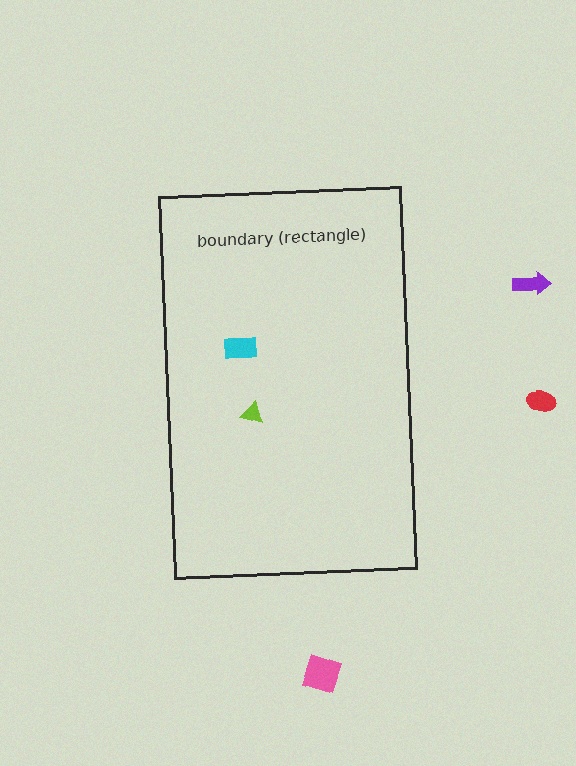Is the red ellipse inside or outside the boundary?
Outside.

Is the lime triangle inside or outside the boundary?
Inside.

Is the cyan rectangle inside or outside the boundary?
Inside.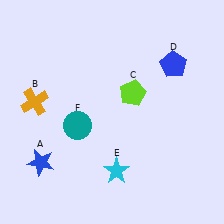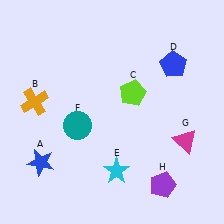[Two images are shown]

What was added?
A magenta triangle (G), a purple pentagon (H) were added in Image 2.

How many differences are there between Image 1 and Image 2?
There are 2 differences between the two images.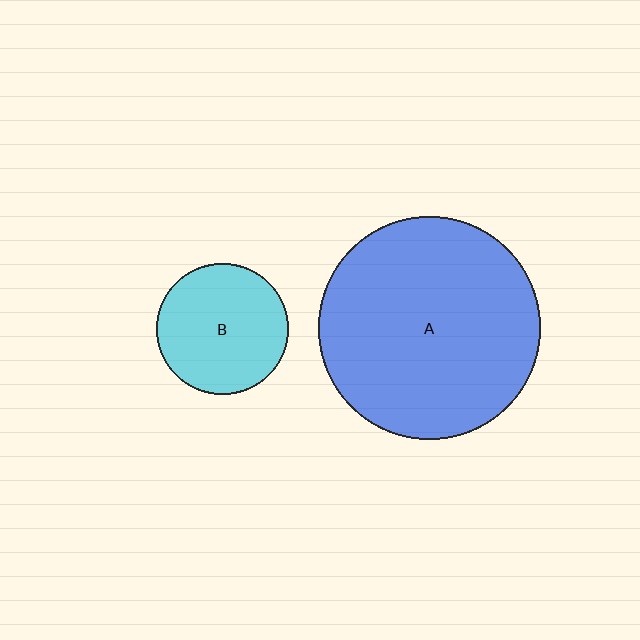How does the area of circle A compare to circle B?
Approximately 2.9 times.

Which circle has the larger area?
Circle A (blue).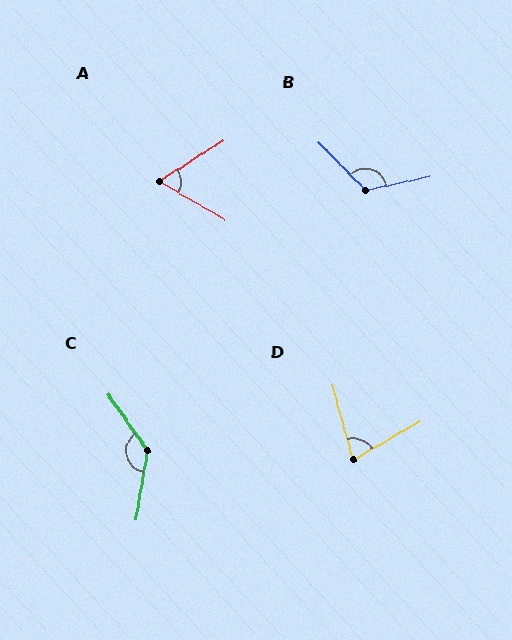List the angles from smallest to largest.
A (62°), D (75°), B (122°), C (135°).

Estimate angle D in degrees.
Approximately 75 degrees.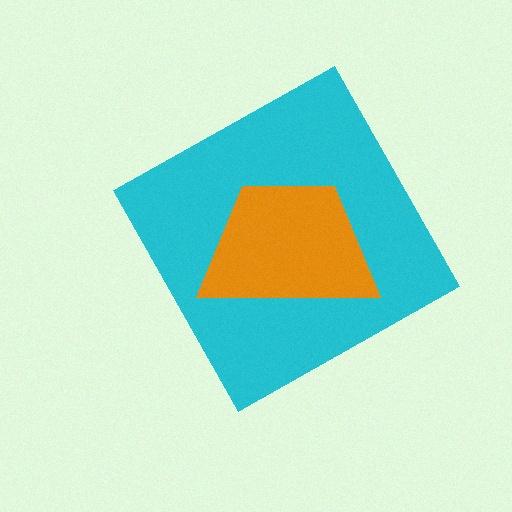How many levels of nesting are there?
2.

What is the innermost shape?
The orange trapezoid.